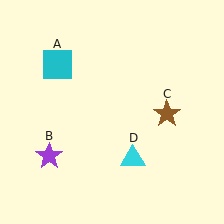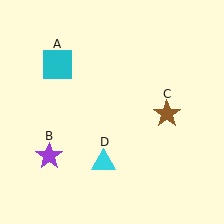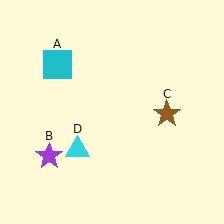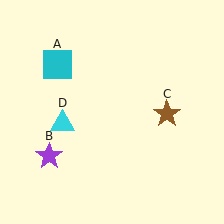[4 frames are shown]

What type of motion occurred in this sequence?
The cyan triangle (object D) rotated clockwise around the center of the scene.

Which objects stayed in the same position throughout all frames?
Cyan square (object A) and purple star (object B) and brown star (object C) remained stationary.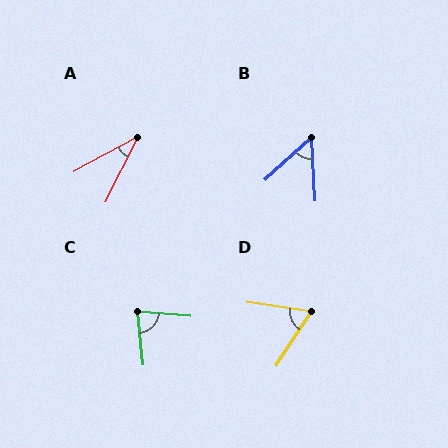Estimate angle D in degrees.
Approximately 65 degrees.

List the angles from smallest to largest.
A (35°), B (50°), D (65°), C (80°).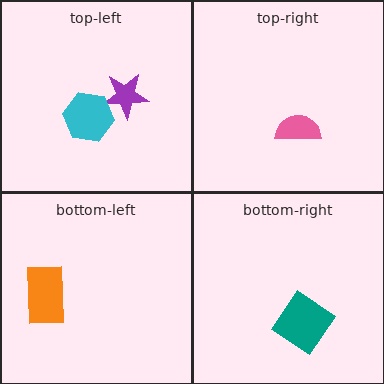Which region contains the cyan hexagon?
The top-left region.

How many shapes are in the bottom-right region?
1.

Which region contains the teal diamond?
The bottom-right region.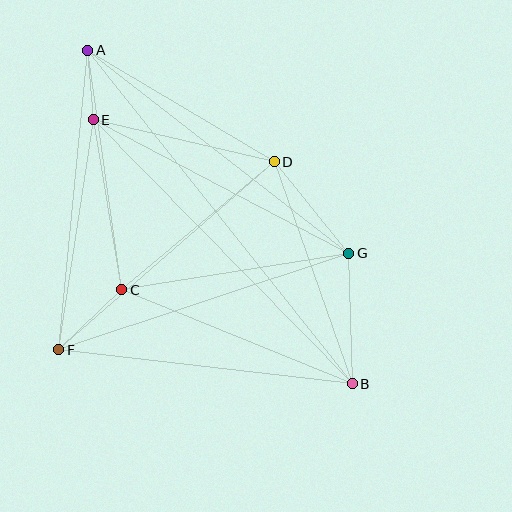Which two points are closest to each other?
Points A and E are closest to each other.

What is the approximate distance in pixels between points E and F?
The distance between E and F is approximately 233 pixels.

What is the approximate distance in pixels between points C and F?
The distance between C and F is approximately 87 pixels.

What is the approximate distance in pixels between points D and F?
The distance between D and F is approximately 286 pixels.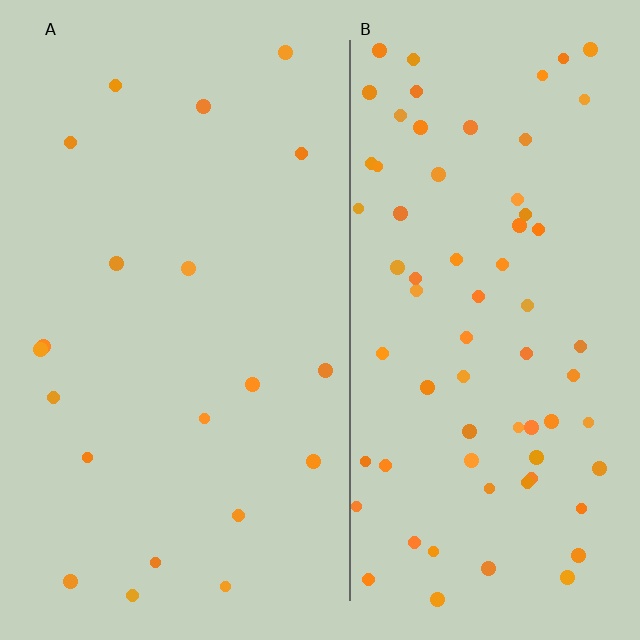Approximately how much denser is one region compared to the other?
Approximately 3.5× — region B over region A.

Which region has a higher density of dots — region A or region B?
B (the right).